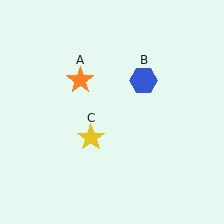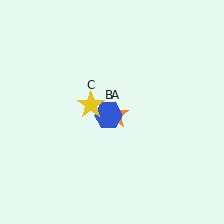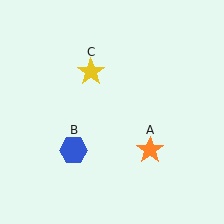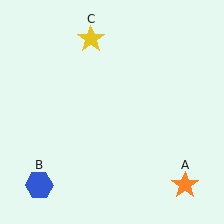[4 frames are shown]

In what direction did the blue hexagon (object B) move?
The blue hexagon (object B) moved down and to the left.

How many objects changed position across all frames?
3 objects changed position: orange star (object A), blue hexagon (object B), yellow star (object C).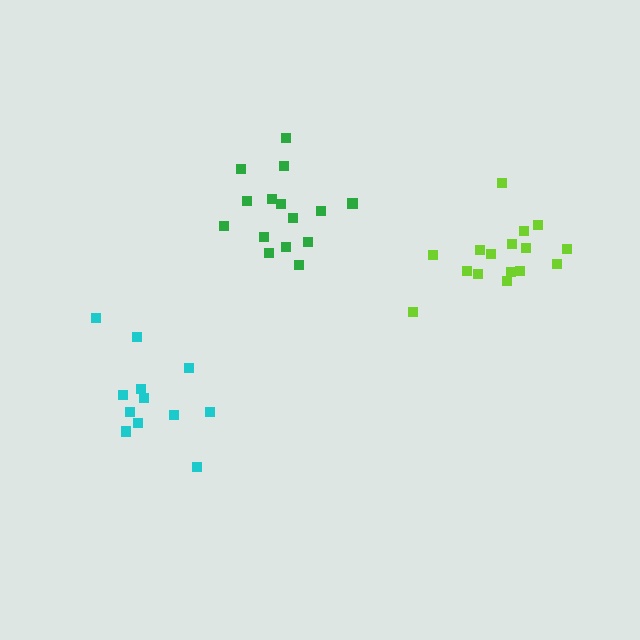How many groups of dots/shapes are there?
There are 3 groups.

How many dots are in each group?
Group 1: 15 dots, Group 2: 12 dots, Group 3: 16 dots (43 total).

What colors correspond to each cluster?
The clusters are colored: green, cyan, lime.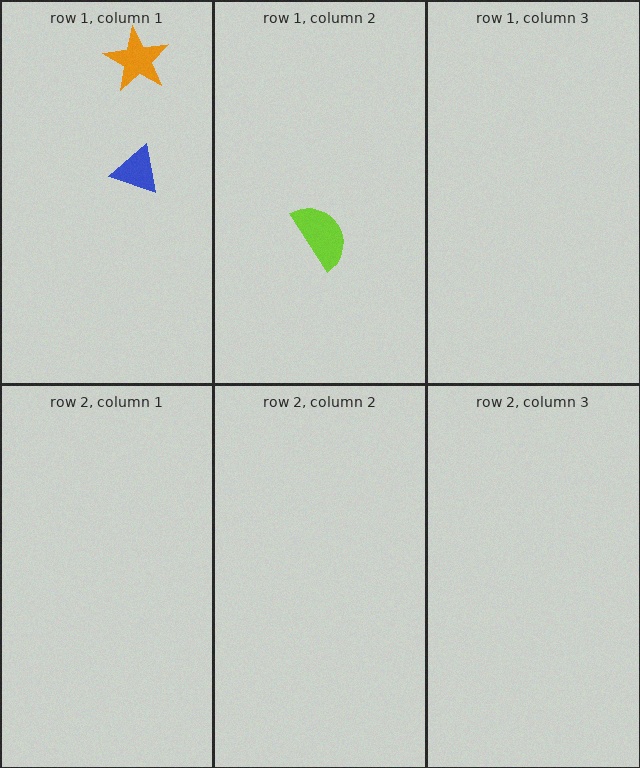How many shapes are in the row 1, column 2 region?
1.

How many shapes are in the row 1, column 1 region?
2.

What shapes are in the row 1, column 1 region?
The orange star, the blue triangle.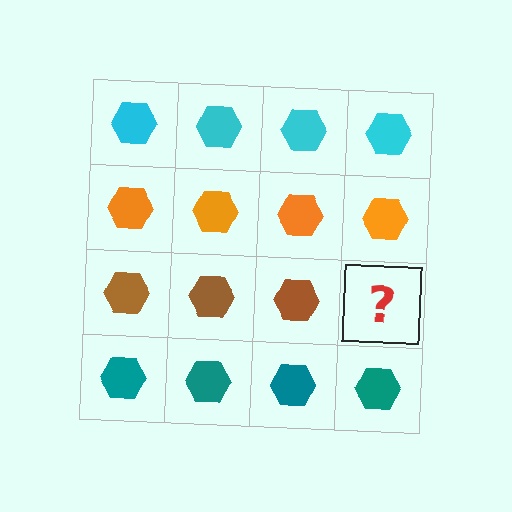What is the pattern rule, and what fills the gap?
The rule is that each row has a consistent color. The gap should be filled with a brown hexagon.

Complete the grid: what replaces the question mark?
The question mark should be replaced with a brown hexagon.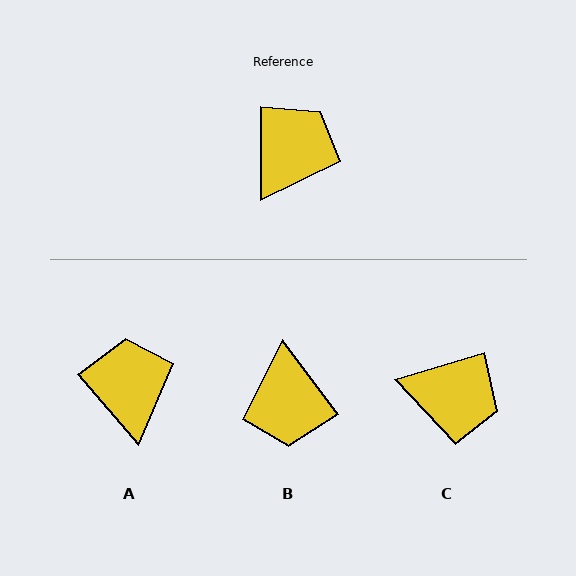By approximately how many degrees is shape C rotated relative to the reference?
Approximately 74 degrees clockwise.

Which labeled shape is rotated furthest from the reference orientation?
B, about 143 degrees away.